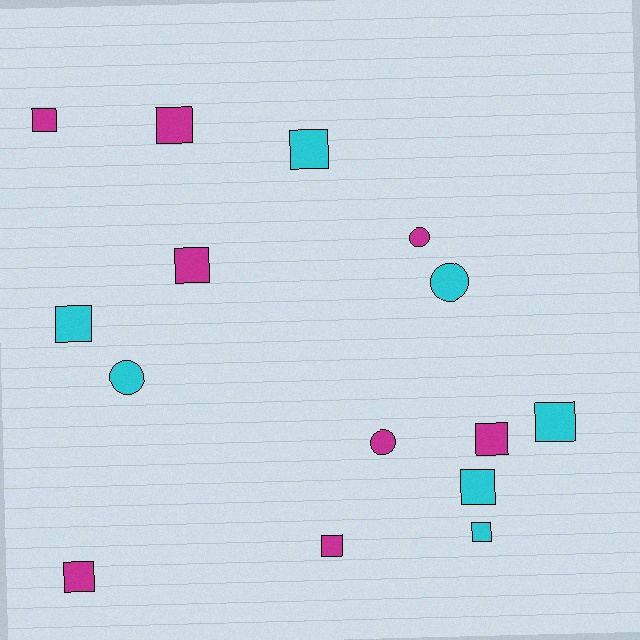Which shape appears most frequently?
Square, with 11 objects.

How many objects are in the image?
There are 15 objects.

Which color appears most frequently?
Magenta, with 8 objects.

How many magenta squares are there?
There are 6 magenta squares.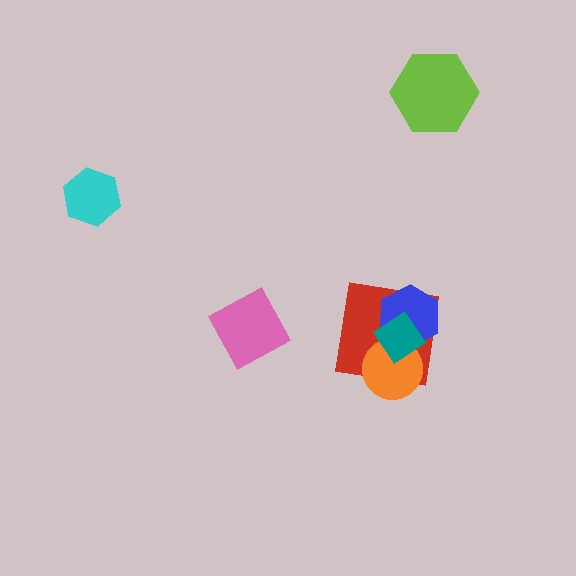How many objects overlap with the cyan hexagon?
0 objects overlap with the cyan hexagon.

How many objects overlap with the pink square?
0 objects overlap with the pink square.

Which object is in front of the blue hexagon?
The teal diamond is in front of the blue hexagon.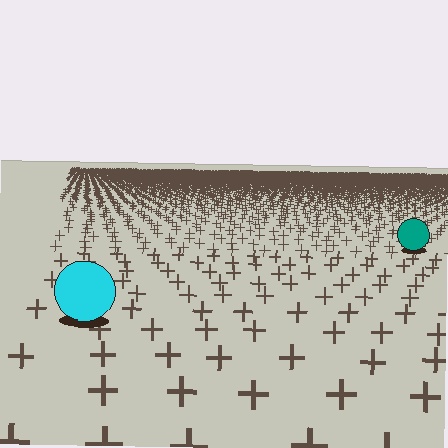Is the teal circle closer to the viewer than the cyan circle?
No. The cyan circle is closer — you can tell from the texture gradient: the ground texture is coarser near it.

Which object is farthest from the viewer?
The teal circle is farthest from the viewer. It appears smaller and the ground texture around it is denser.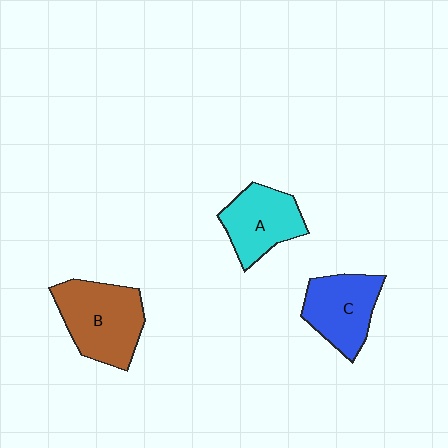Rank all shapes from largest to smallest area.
From largest to smallest: B (brown), C (blue), A (cyan).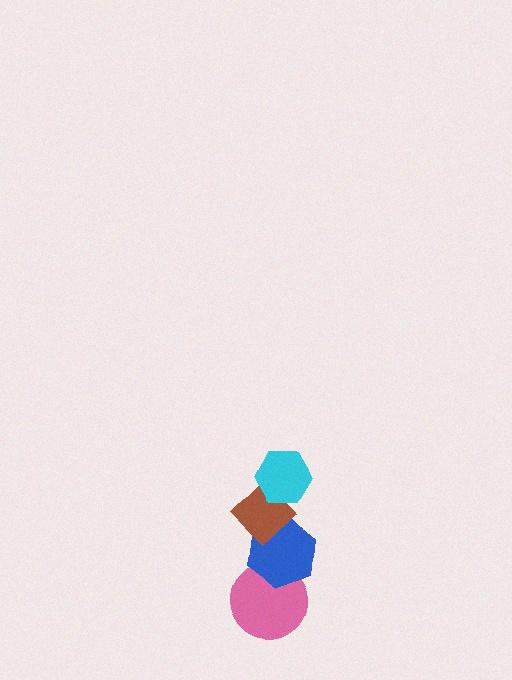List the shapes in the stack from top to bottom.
From top to bottom: the cyan hexagon, the brown diamond, the blue hexagon, the pink circle.